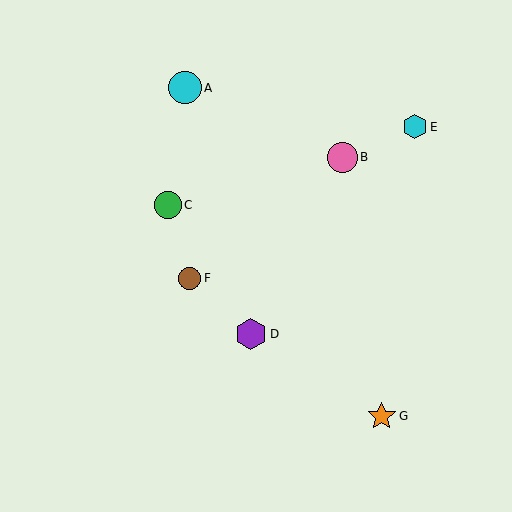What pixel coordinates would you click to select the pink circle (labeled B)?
Click at (342, 157) to select the pink circle B.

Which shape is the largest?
The cyan circle (labeled A) is the largest.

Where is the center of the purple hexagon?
The center of the purple hexagon is at (251, 334).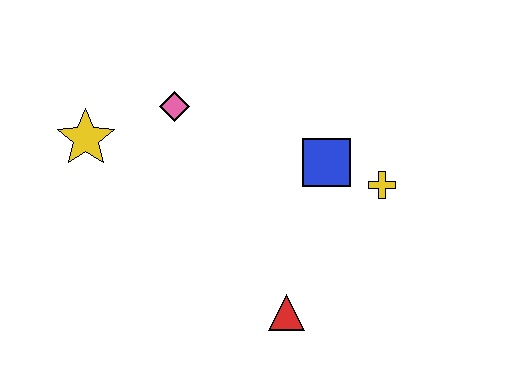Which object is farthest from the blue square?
The yellow star is farthest from the blue square.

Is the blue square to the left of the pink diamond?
No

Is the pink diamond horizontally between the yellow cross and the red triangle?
No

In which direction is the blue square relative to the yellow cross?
The blue square is to the left of the yellow cross.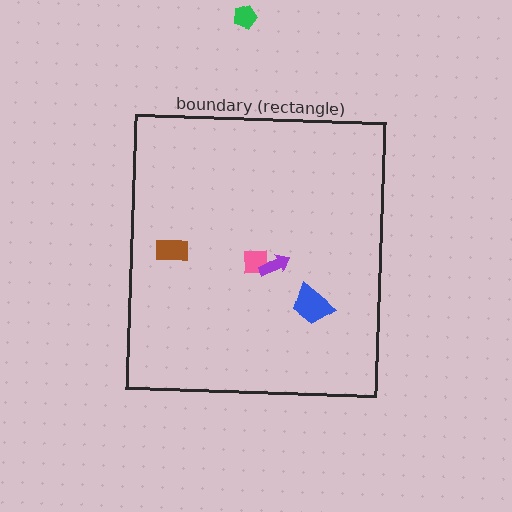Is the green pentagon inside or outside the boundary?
Outside.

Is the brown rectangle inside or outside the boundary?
Inside.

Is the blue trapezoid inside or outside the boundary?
Inside.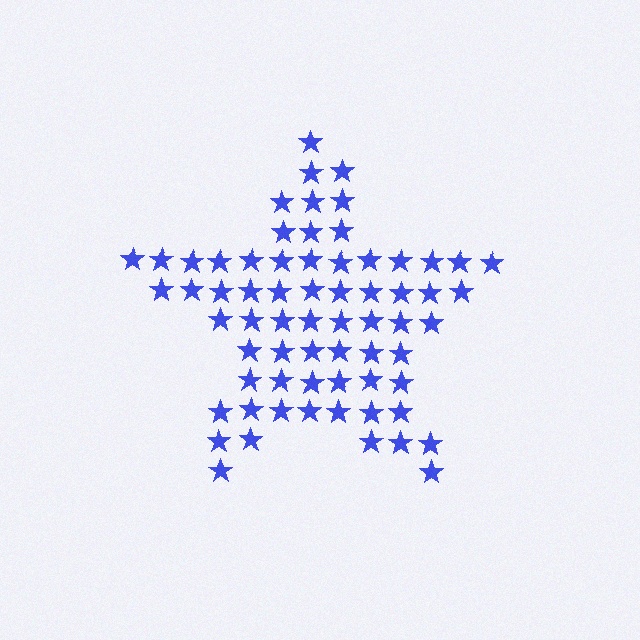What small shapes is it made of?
It is made of small stars.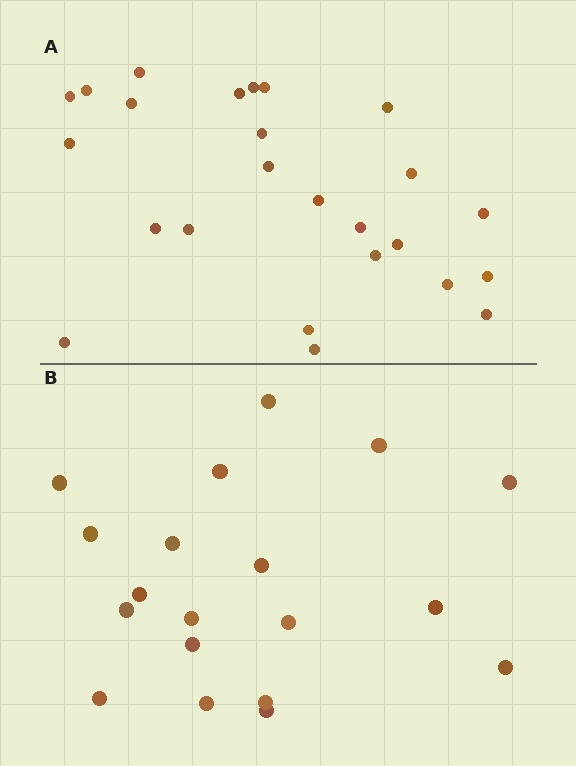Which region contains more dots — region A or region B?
Region A (the top region) has more dots.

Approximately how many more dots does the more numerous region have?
Region A has about 6 more dots than region B.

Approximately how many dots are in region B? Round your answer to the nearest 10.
About 20 dots. (The exact count is 19, which rounds to 20.)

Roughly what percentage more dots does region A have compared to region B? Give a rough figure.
About 30% more.